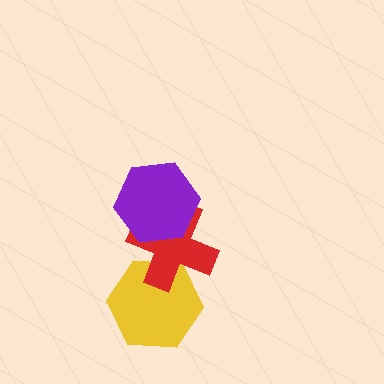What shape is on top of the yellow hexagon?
The red cross is on top of the yellow hexagon.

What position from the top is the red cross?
The red cross is 2nd from the top.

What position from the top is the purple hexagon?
The purple hexagon is 1st from the top.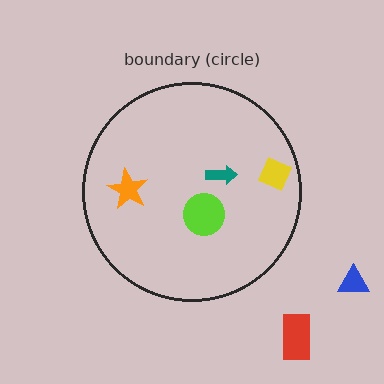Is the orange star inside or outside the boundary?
Inside.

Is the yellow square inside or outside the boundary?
Inside.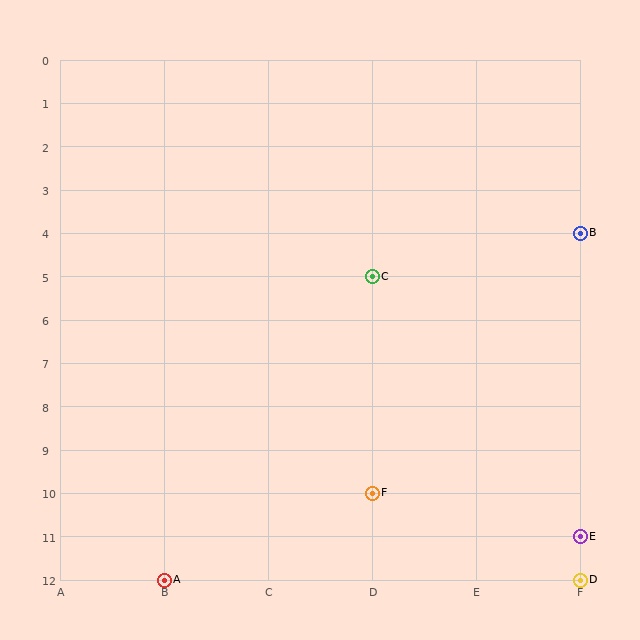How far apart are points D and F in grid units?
Points D and F are 2 columns and 2 rows apart (about 2.8 grid units diagonally).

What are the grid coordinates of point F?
Point F is at grid coordinates (D, 10).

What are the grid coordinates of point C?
Point C is at grid coordinates (D, 5).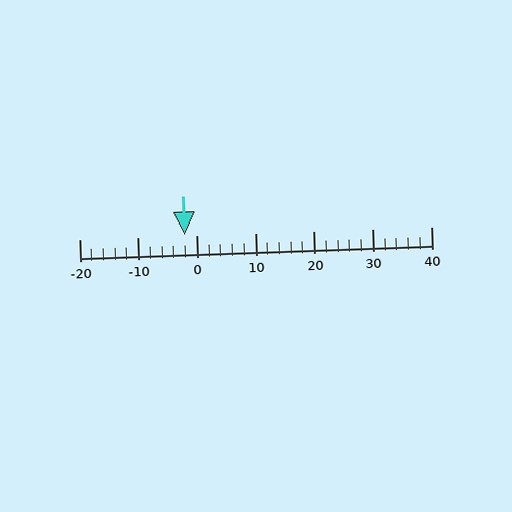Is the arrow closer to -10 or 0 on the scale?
The arrow is closer to 0.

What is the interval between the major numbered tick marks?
The major tick marks are spaced 10 units apart.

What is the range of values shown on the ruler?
The ruler shows values from -20 to 40.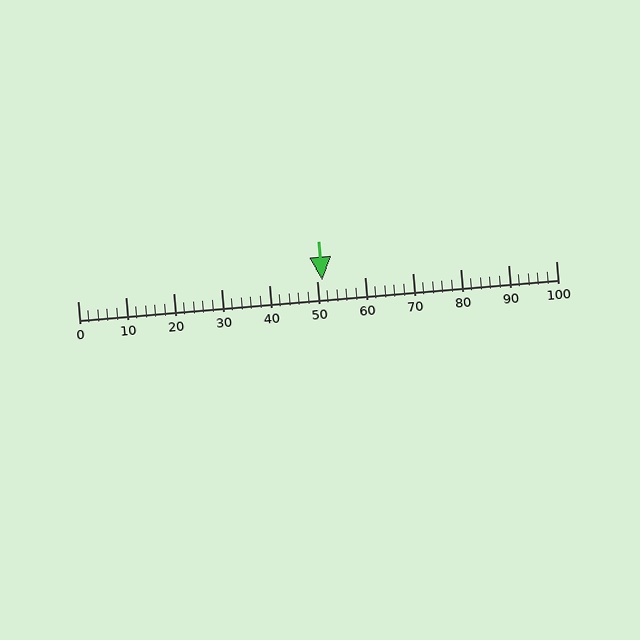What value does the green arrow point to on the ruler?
The green arrow points to approximately 51.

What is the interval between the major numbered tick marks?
The major tick marks are spaced 10 units apart.